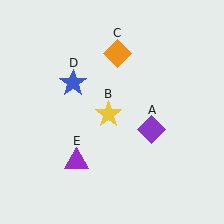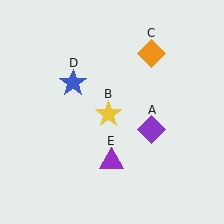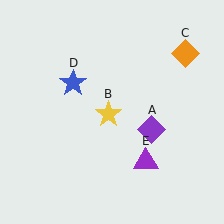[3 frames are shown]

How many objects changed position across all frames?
2 objects changed position: orange diamond (object C), purple triangle (object E).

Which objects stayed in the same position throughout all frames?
Purple diamond (object A) and yellow star (object B) and blue star (object D) remained stationary.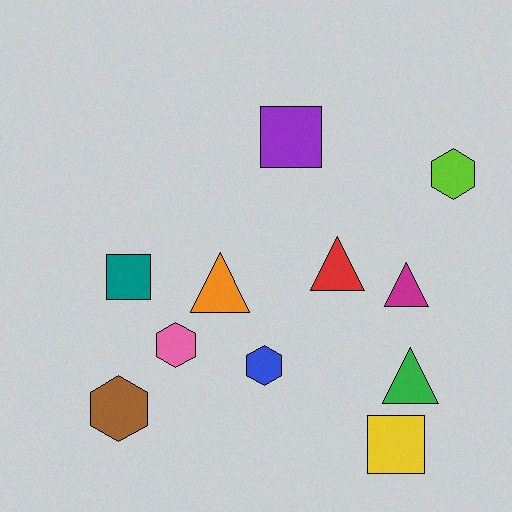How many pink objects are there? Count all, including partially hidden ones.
There is 1 pink object.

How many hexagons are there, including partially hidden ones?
There are 4 hexagons.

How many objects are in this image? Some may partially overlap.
There are 11 objects.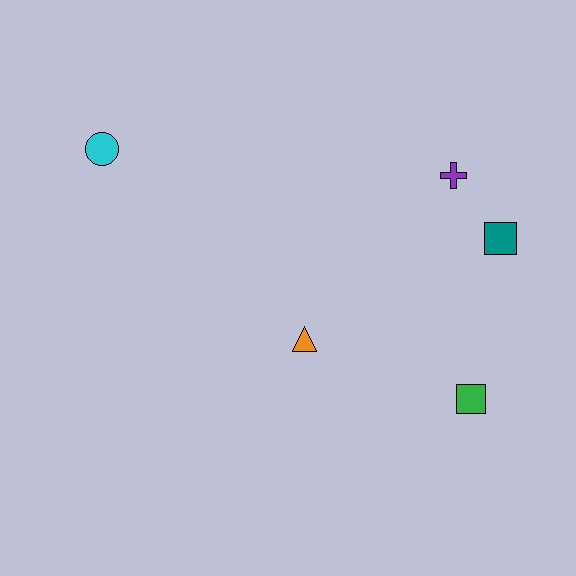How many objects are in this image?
There are 5 objects.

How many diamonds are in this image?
There are no diamonds.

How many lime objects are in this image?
There are no lime objects.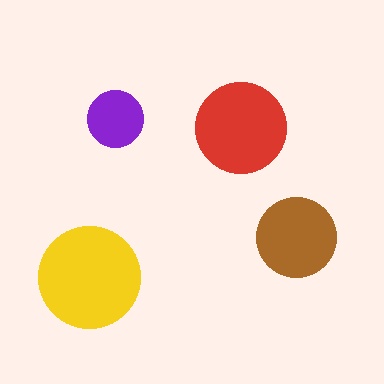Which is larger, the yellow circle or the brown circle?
The yellow one.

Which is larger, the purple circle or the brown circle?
The brown one.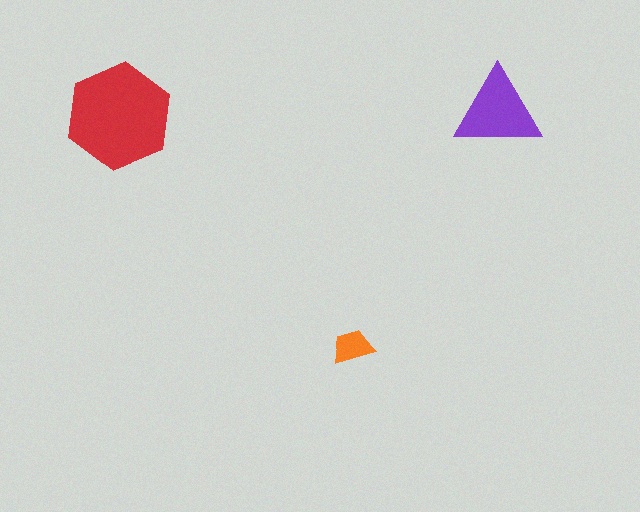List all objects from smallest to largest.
The orange trapezoid, the purple triangle, the red hexagon.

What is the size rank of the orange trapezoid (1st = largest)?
3rd.